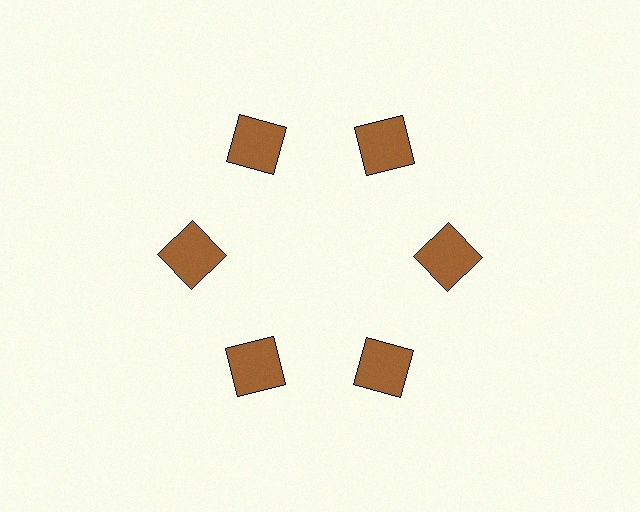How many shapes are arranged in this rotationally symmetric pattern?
There are 6 shapes, arranged in 6 groups of 1.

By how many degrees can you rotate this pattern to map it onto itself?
The pattern maps onto itself every 60 degrees of rotation.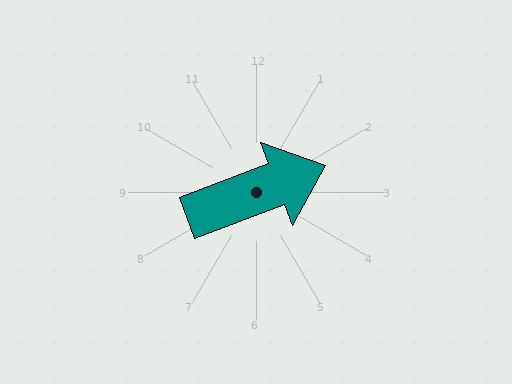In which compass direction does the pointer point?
East.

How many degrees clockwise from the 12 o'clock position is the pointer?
Approximately 69 degrees.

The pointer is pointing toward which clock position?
Roughly 2 o'clock.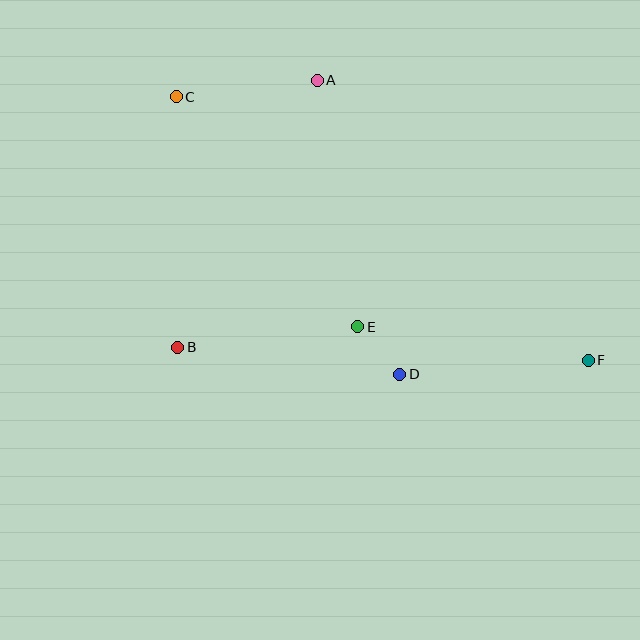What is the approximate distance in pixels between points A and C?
The distance between A and C is approximately 142 pixels.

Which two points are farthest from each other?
Points C and F are farthest from each other.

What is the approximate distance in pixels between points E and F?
The distance between E and F is approximately 233 pixels.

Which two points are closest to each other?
Points D and E are closest to each other.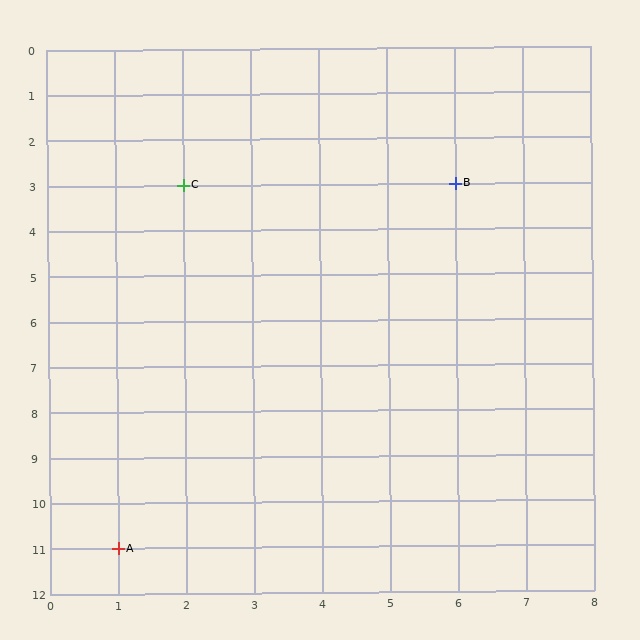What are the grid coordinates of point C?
Point C is at grid coordinates (2, 3).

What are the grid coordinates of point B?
Point B is at grid coordinates (6, 3).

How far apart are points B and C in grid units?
Points B and C are 4 columns apart.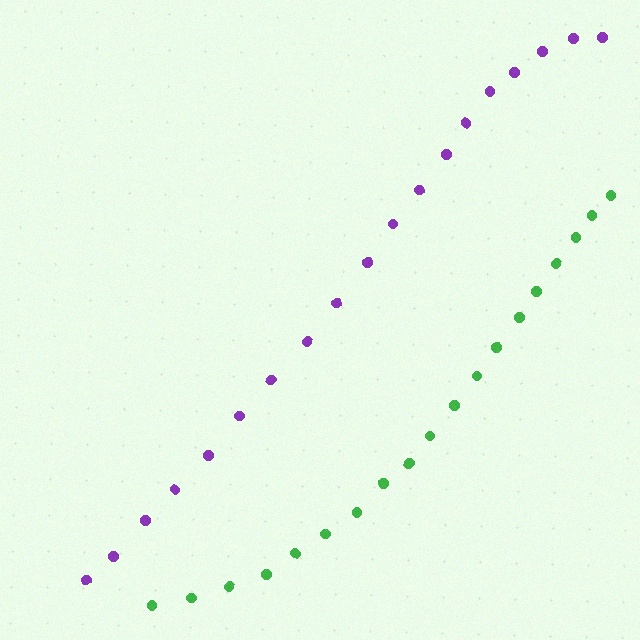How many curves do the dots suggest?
There are 2 distinct paths.